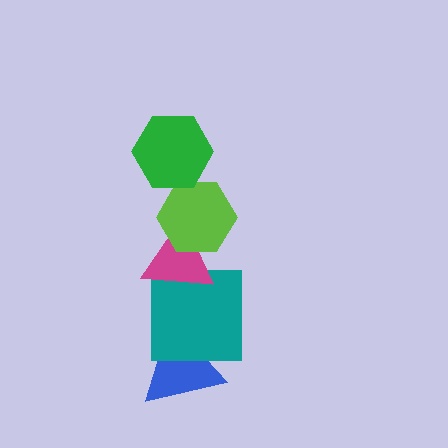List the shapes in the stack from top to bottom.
From top to bottom: the green hexagon, the lime hexagon, the magenta triangle, the teal square, the blue triangle.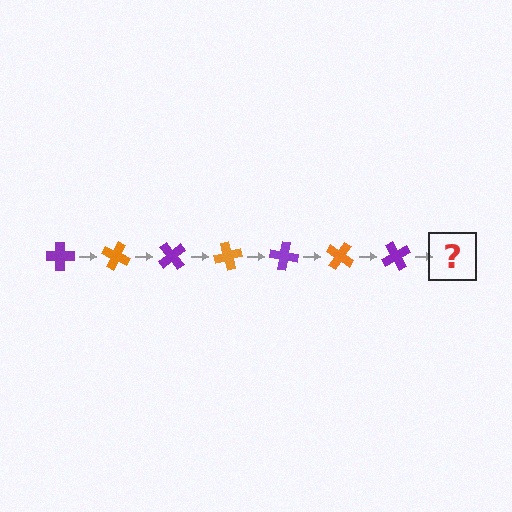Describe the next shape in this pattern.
It should be an orange cross, rotated 175 degrees from the start.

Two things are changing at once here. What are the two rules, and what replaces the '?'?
The two rules are that it rotates 25 degrees each step and the color cycles through purple and orange. The '?' should be an orange cross, rotated 175 degrees from the start.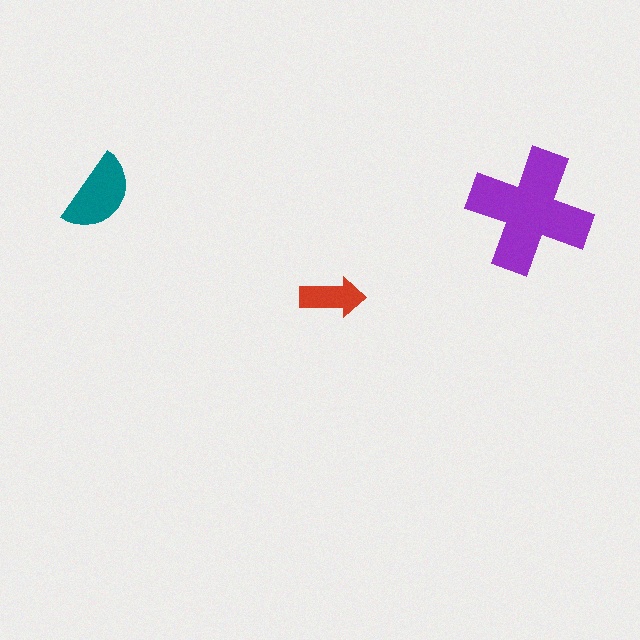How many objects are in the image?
There are 3 objects in the image.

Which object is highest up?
The teal semicircle is topmost.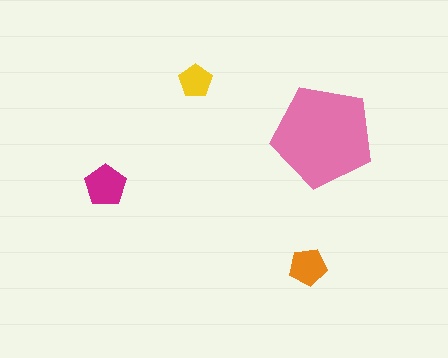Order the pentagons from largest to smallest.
the pink one, the magenta one, the orange one, the yellow one.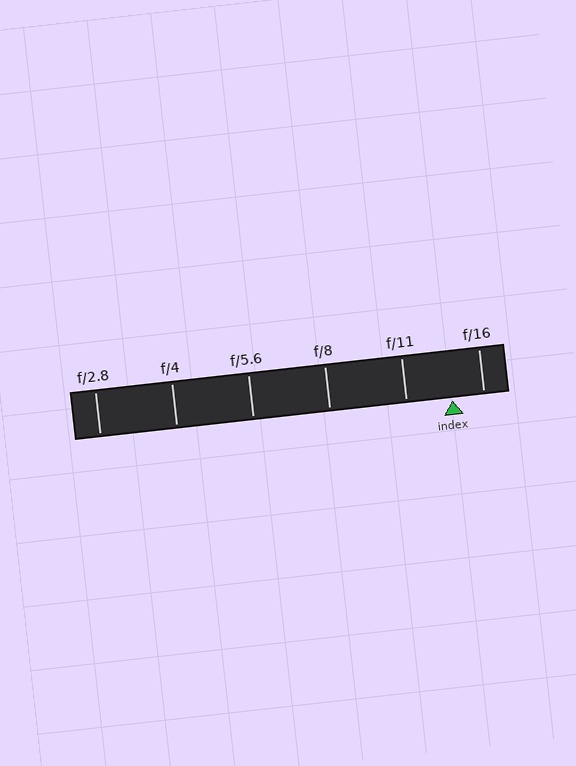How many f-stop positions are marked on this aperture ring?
There are 6 f-stop positions marked.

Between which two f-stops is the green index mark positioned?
The index mark is between f/11 and f/16.